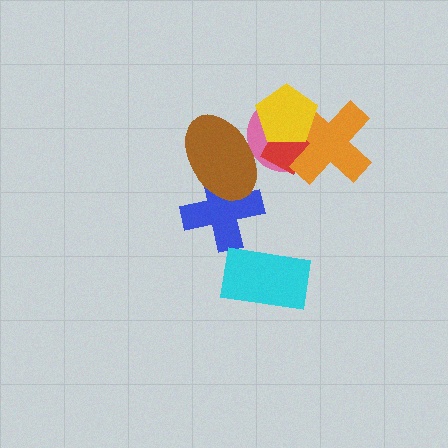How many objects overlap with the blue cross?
1 object overlaps with the blue cross.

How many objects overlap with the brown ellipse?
3 objects overlap with the brown ellipse.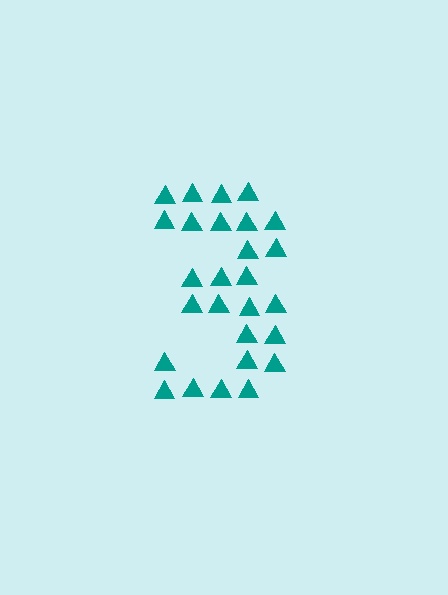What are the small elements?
The small elements are triangles.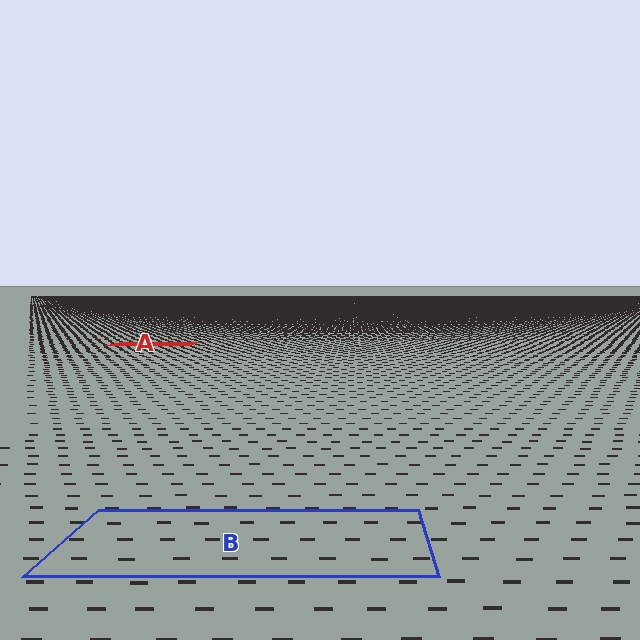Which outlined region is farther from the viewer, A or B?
Region A is farther from the viewer — the texture elements inside it appear smaller and more densely packed.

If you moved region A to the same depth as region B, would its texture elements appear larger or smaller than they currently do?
They would appear larger. At a closer depth, the same texture elements are projected at a bigger on-screen size.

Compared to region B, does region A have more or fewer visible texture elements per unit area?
Region A has more texture elements per unit area — they are packed more densely because it is farther away.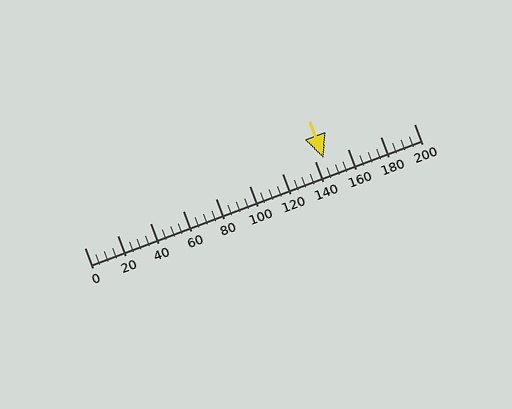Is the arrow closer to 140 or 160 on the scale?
The arrow is closer to 140.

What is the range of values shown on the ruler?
The ruler shows values from 0 to 200.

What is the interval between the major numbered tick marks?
The major tick marks are spaced 20 units apart.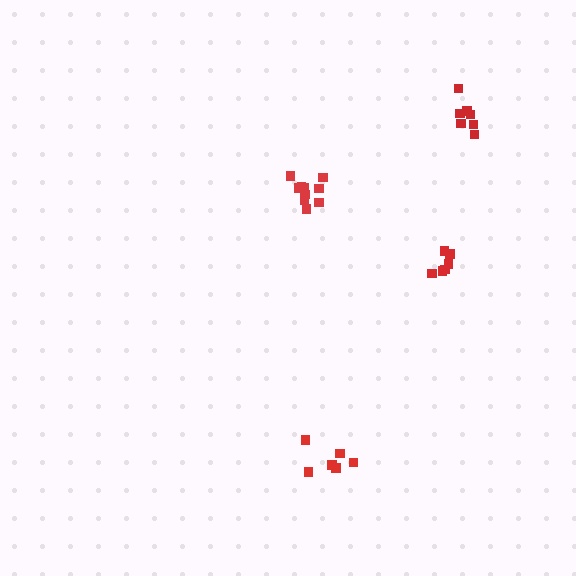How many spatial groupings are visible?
There are 4 spatial groupings.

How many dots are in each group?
Group 1: 6 dots, Group 2: 6 dots, Group 3: 7 dots, Group 4: 10 dots (29 total).